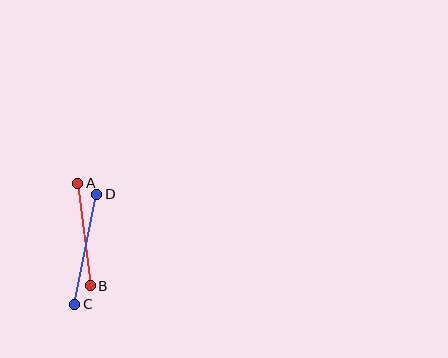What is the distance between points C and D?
The distance is approximately 112 pixels.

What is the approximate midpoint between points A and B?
The midpoint is at approximately (84, 235) pixels.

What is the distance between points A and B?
The distance is approximately 104 pixels.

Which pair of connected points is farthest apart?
Points C and D are farthest apart.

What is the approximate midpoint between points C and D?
The midpoint is at approximately (86, 249) pixels.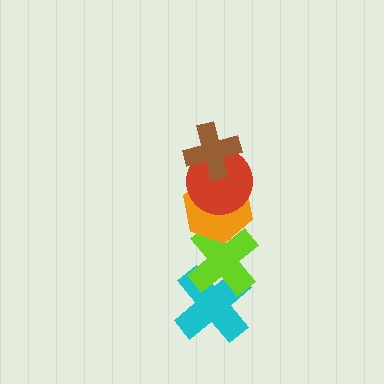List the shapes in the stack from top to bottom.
From top to bottom: the brown cross, the red circle, the orange hexagon, the lime cross, the cyan cross.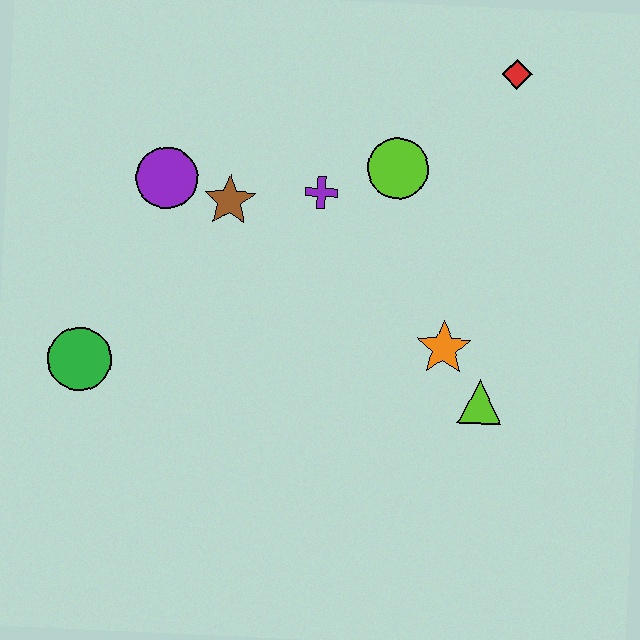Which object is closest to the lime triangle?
The orange star is closest to the lime triangle.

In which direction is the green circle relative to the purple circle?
The green circle is below the purple circle.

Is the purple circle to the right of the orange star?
No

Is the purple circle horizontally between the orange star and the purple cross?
No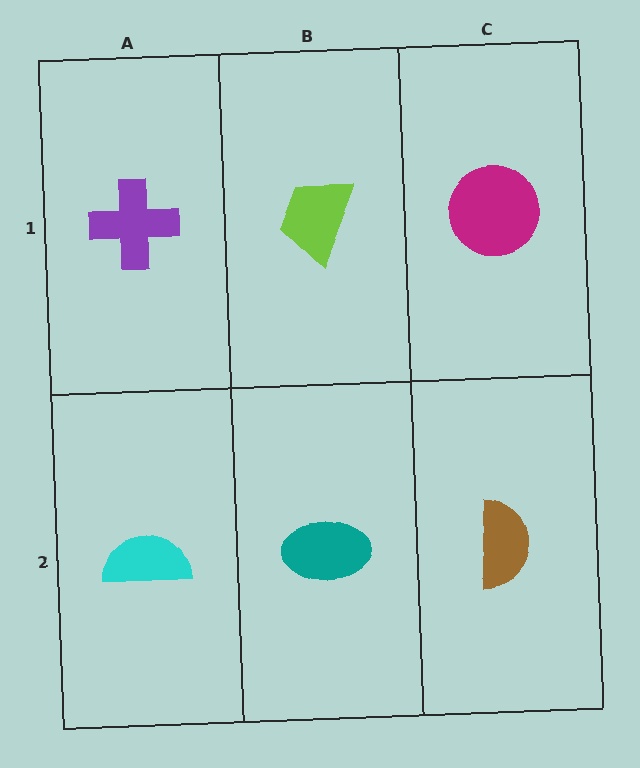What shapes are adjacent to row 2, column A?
A purple cross (row 1, column A), a teal ellipse (row 2, column B).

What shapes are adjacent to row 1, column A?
A cyan semicircle (row 2, column A), a lime trapezoid (row 1, column B).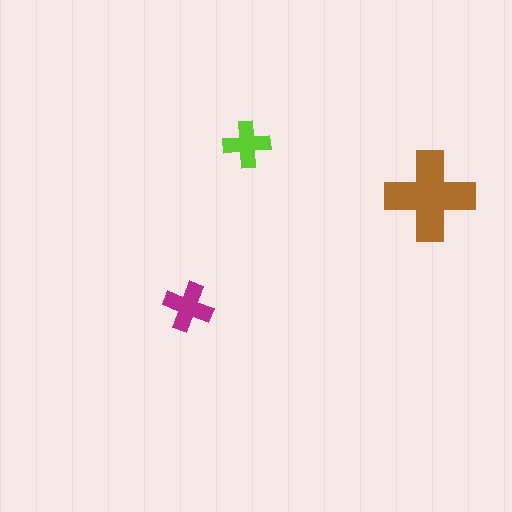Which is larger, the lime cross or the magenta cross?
The magenta one.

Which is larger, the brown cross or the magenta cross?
The brown one.